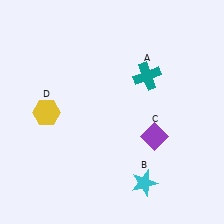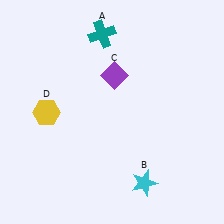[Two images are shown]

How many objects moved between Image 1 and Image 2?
2 objects moved between the two images.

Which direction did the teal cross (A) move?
The teal cross (A) moved left.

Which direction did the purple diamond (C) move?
The purple diamond (C) moved up.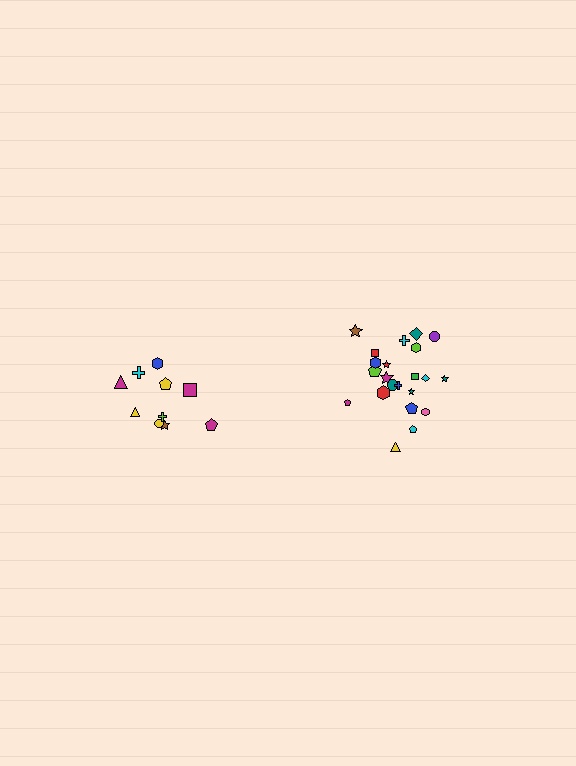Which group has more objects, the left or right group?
The right group.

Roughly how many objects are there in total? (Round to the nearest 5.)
Roughly 30 objects in total.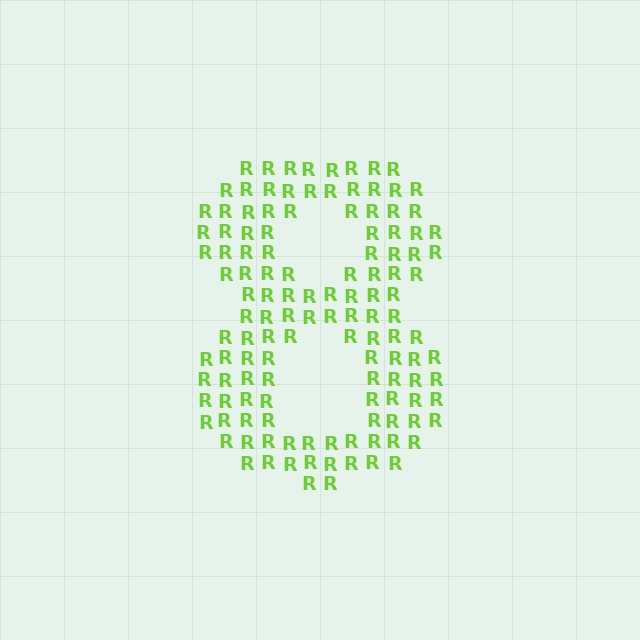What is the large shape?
The large shape is the digit 8.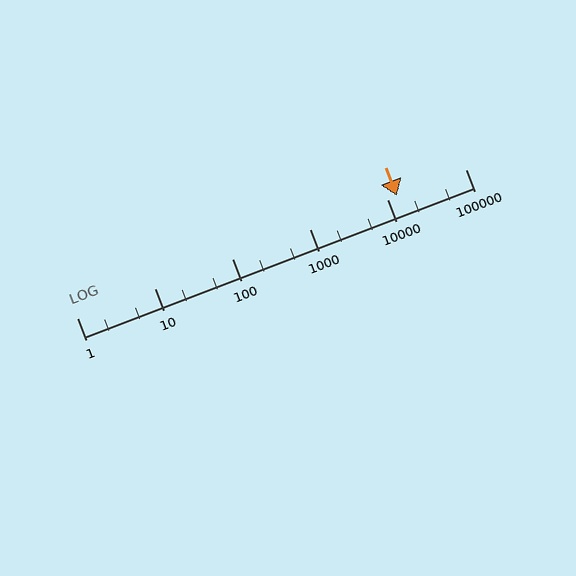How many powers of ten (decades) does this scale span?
The scale spans 5 decades, from 1 to 100000.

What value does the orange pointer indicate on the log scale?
The pointer indicates approximately 13000.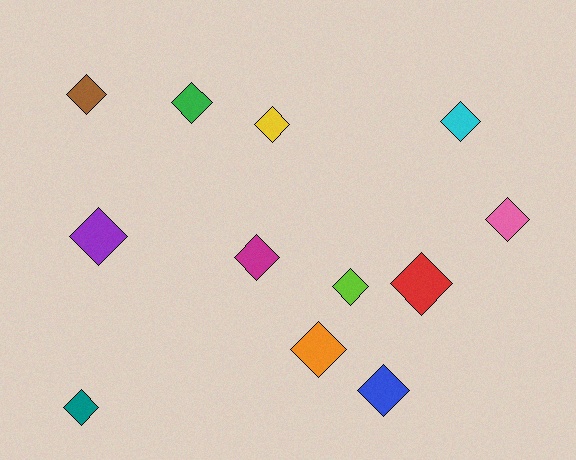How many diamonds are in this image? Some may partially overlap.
There are 12 diamonds.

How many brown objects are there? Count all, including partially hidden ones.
There is 1 brown object.